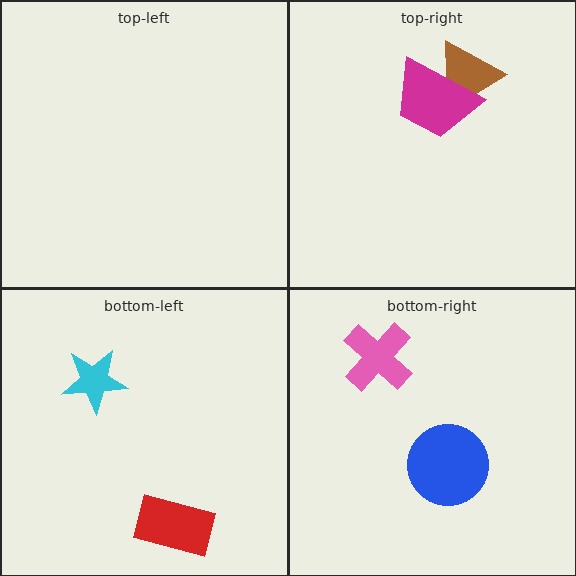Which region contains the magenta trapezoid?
The top-right region.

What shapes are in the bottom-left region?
The cyan star, the red rectangle.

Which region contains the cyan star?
The bottom-left region.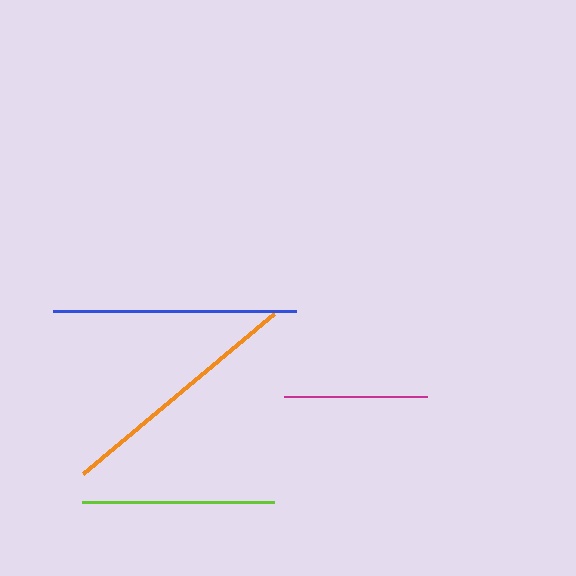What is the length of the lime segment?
The lime segment is approximately 192 pixels long.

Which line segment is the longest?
The orange line is the longest at approximately 249 pixels.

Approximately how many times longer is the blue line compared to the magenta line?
The blue line is approximately 1.7 times the length of the magenta line.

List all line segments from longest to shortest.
From longest to shortest: orange, blue, lime, magenta.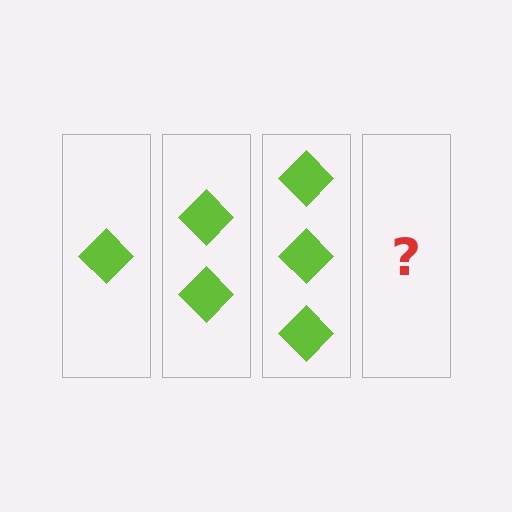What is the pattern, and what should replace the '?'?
The pattern is that each step adds one more diamond. The '?' should be 4 diamonds.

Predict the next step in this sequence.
The next step is 4 diamonds.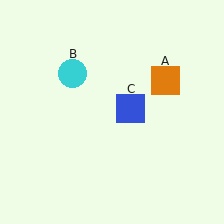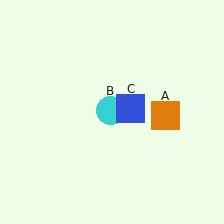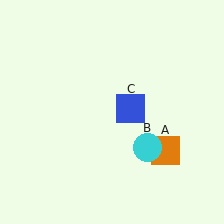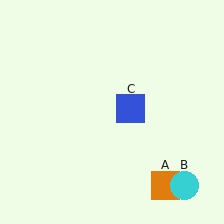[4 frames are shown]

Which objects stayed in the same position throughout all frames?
Blue square (object C) remained stationary.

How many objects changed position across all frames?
2 objects changed position: orange square (object A), cyan circle (object B).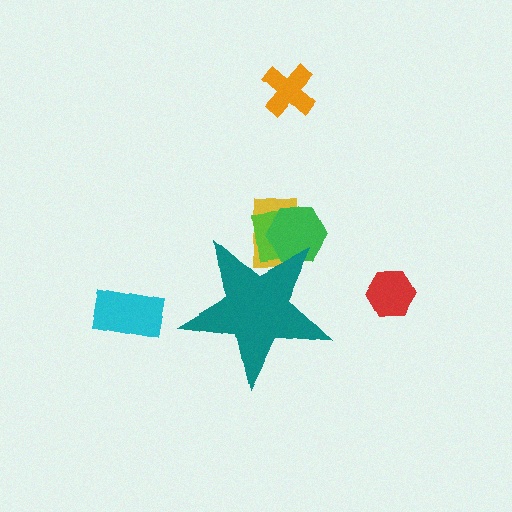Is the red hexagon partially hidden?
No, the red hexagon is fully visible.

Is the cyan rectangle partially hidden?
No, the cyan rectangle is fully visible.